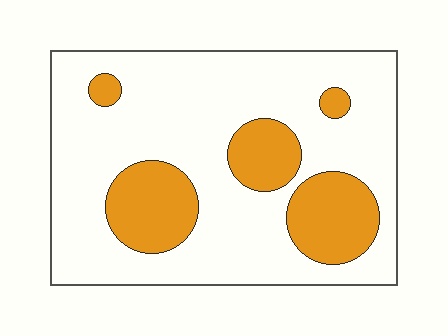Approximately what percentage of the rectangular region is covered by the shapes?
Approximately 25%.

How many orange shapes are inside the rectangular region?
5.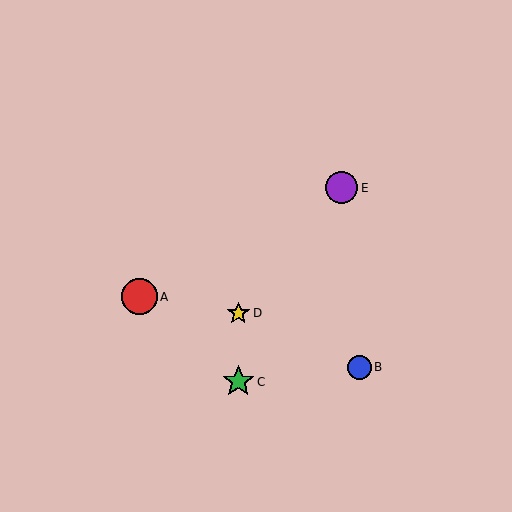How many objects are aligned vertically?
2 objects (C, D) are aligned vertically.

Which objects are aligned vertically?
Objects C, D are aligned vertically.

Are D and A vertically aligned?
No, D is at x≈238 and A is at x≈139.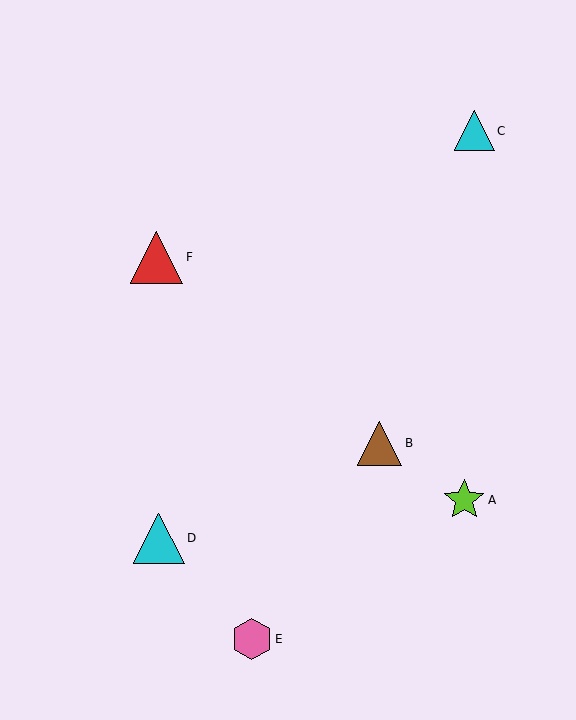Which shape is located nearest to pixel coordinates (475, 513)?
The lime star (labeled A) at (464, 500) is nearest to that location.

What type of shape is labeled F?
Shape F is a red triangle.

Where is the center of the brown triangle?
The center of the brown triangle is at (380, 443).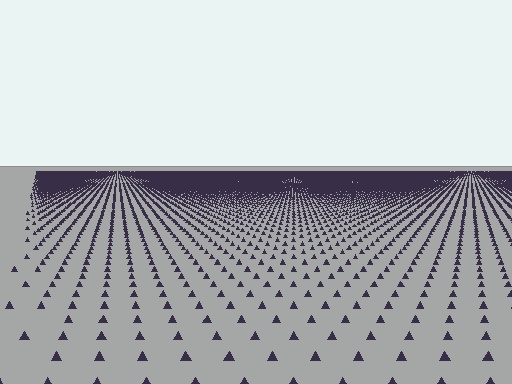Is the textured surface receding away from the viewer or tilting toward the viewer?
The surface is receding away from the viewer. Texture elements get smaller and denser toward the top.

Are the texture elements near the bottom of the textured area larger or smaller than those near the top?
Larger. Near the bottom, elements are closer to the viewer and appear at a bigger on-screen size.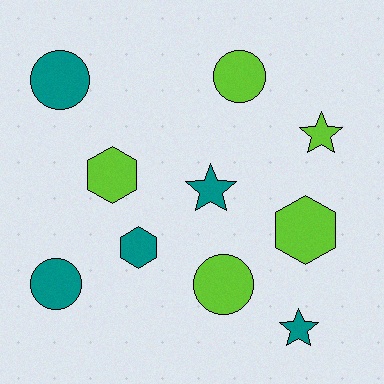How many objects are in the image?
There are 10 objects.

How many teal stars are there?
There are 2 teal stars.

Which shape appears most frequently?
Circle, with 4 objects.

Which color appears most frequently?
Lime, with 5 objects.